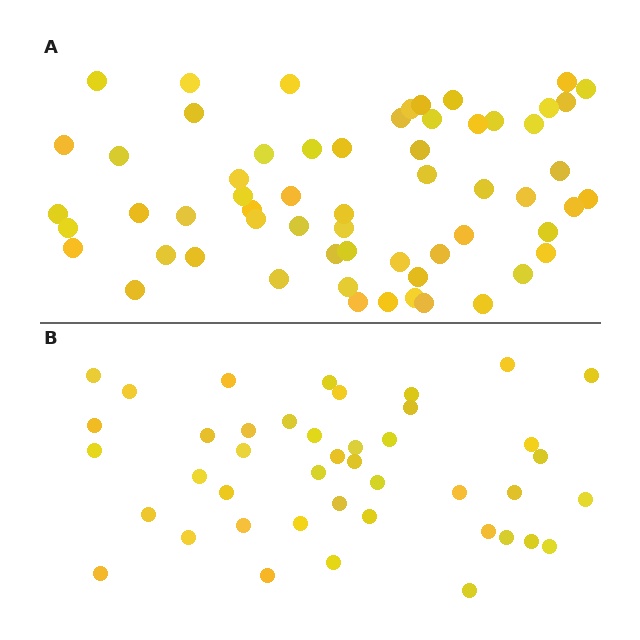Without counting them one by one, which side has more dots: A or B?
Region A (the top region) has more dots.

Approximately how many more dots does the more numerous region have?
Region A has approximately 15 more dots than region B.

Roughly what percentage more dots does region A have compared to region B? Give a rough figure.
About 40% more.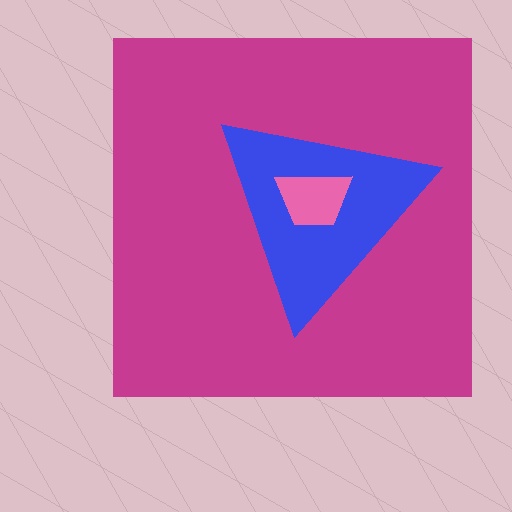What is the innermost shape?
The pink trapezoid.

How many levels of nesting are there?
3.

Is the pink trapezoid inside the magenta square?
Yes.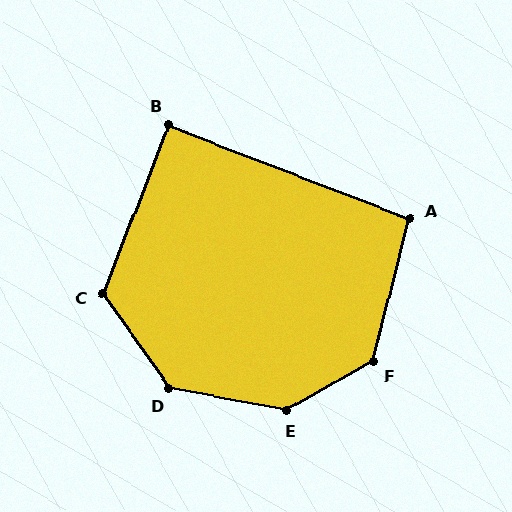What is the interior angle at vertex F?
Approximately 134 degrees (obtuse).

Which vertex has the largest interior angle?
E, at approximately 139 degrees.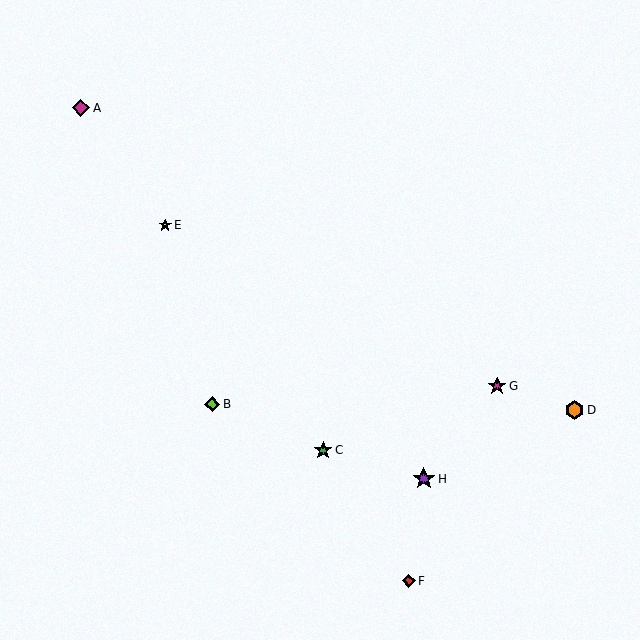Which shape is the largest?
The purple star (labeled H) is the largest.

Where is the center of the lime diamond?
The center of the lime diamond is at (212, 404).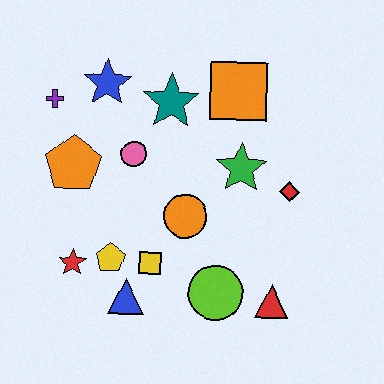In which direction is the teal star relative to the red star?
The teal star is above the red star.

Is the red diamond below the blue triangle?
No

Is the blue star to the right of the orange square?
No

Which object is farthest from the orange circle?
The purple cross is farthest from the orange circle.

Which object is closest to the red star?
The yellow pentagon is closest to the red star.